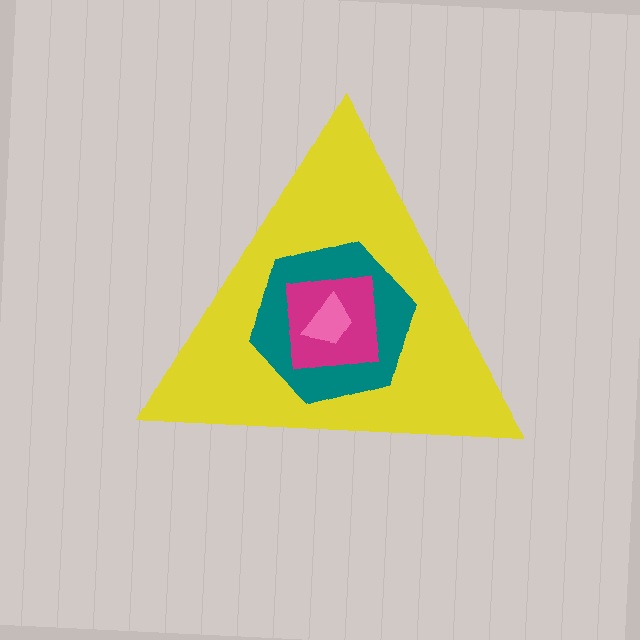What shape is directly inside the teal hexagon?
The magenta square.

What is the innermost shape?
The pink trapezoid.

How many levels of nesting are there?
4.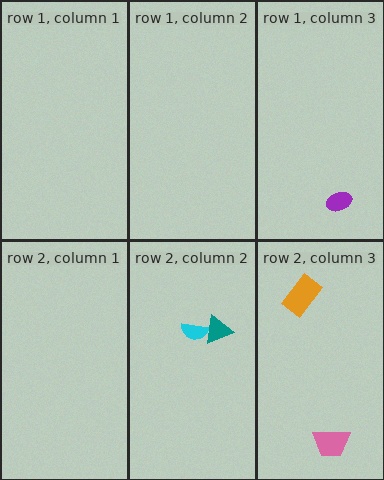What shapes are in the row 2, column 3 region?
The orange rectangle, the pink trapezoid.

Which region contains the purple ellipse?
The row 1, column 3 region.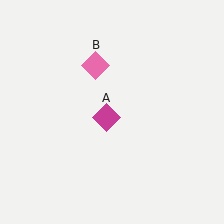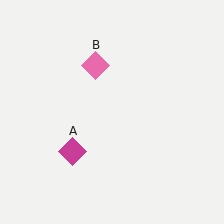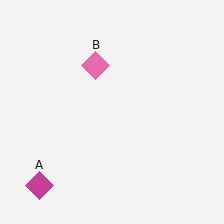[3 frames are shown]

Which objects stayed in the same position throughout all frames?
Pink diamond (object B) remained stationary.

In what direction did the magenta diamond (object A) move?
The magenta diamond (object A) moved down and to the left.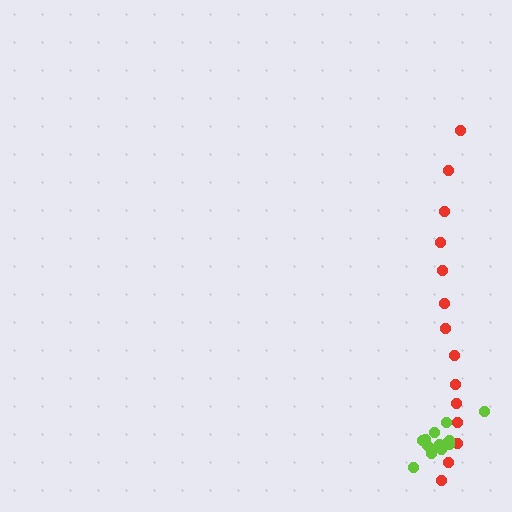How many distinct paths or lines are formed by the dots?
There are 2 distinct paths.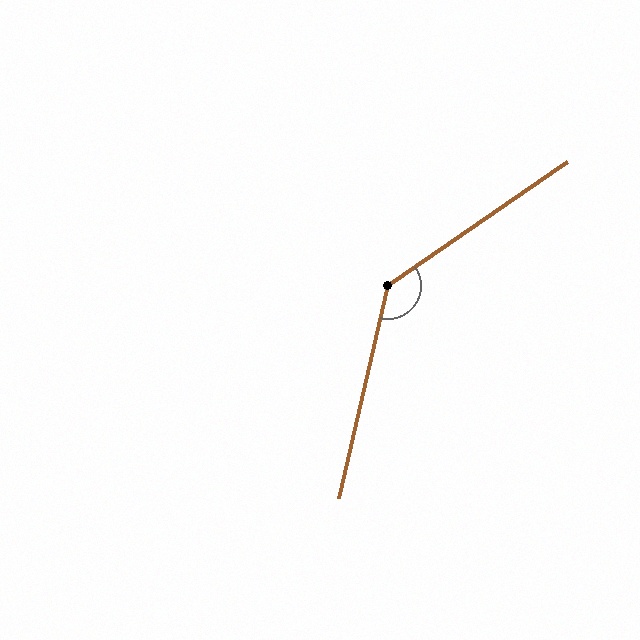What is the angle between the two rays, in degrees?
Approximately 138 degrees.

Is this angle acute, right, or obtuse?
It is obtuse.